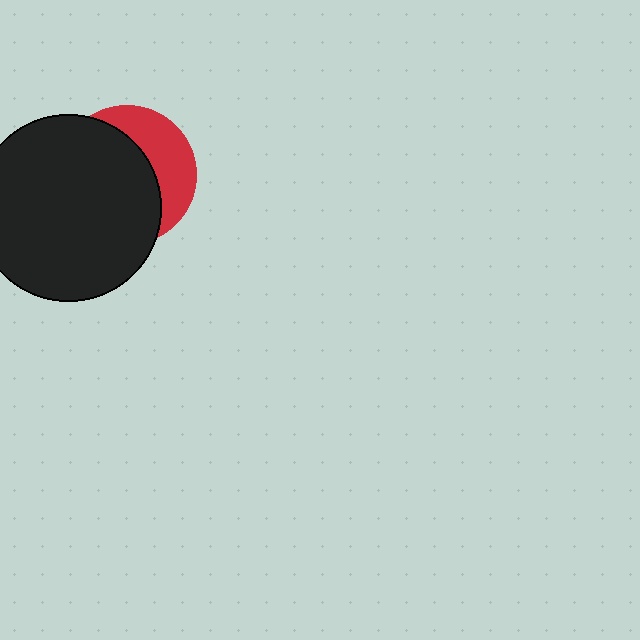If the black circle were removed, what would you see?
You would see the complete red circle.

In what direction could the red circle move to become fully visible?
The red circle could move right. That would shift it out from behind the black circle entirely.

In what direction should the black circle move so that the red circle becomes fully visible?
The black circle should move left. That is the shortest direction to clear the overlap and leave the red circle fully visible.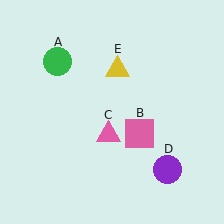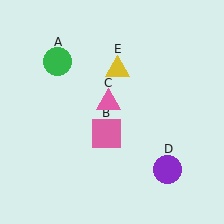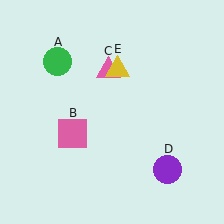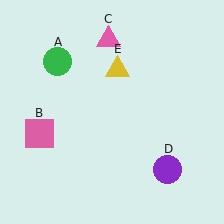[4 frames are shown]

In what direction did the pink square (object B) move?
The pink square (object B) moved left.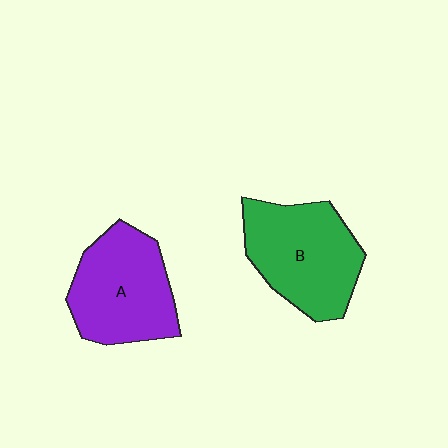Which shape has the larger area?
Shape B (green).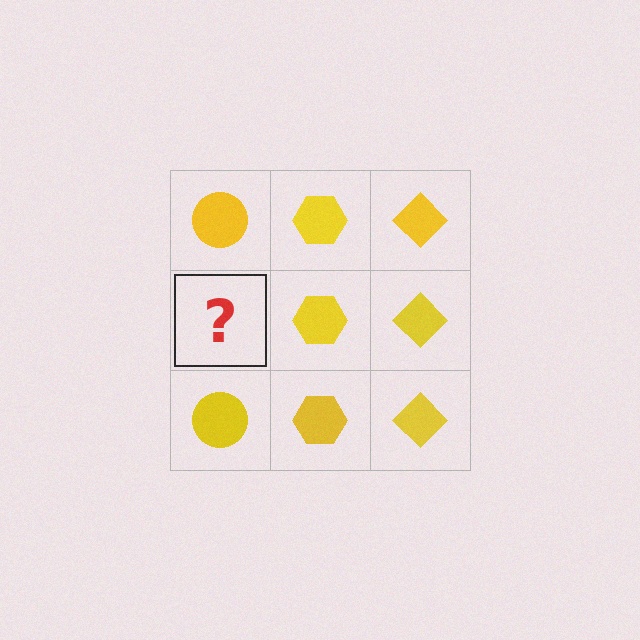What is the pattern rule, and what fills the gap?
The rule is that each column has a consistent shape. The gap should be filled with a yellow circle.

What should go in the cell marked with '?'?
The missing cell should contain a yellow circle.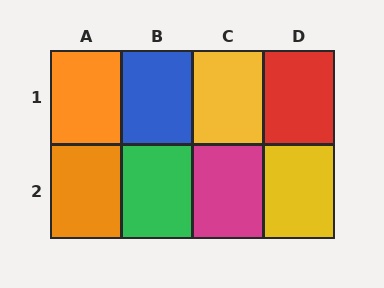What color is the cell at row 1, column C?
Yellow.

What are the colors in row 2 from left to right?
Orange, green, magenta, yellow.